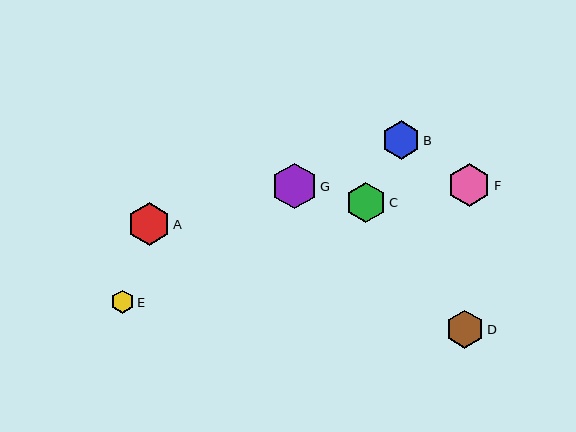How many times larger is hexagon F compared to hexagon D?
Hexagon F is approximately 1.1 times the size of hexagon D.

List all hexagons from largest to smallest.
From largest to smallest: G, F, A, C, B, D, E.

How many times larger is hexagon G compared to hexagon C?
Hexagon G is approximately 1.1 times the size of hexagon C.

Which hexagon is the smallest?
Hexagon E is the smallest with a size of approximately 24 pixels.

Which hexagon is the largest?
Hexagon G is the largest with a size of approximately 46 pixels.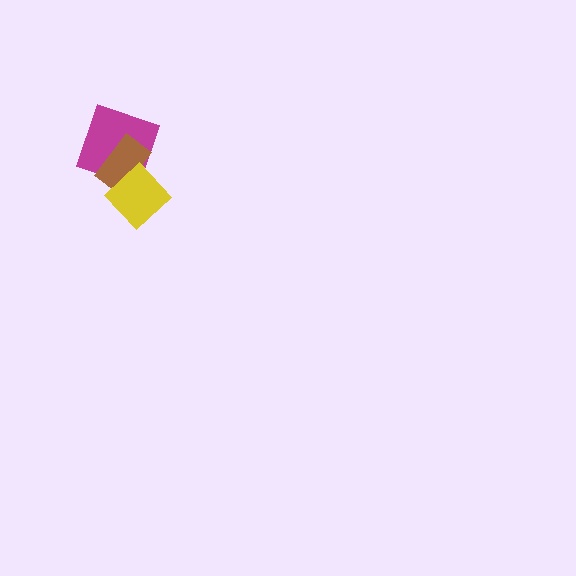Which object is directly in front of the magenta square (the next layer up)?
The brown rectangle is directly in front of the magenta square.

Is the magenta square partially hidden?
Yes, it is partially covered by another shape.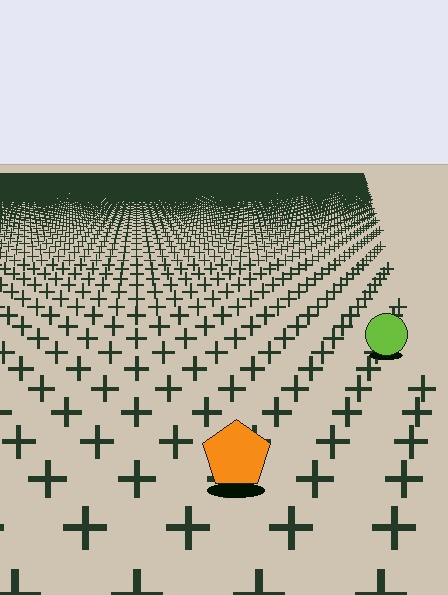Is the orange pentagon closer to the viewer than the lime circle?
Yes. The orange pentagon is closer — you can tell from the texture gradient: the ground texture is coarser near it.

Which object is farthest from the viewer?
The lime circle is farthest from the viewer. It appears smaller and the ground texture around it is denser.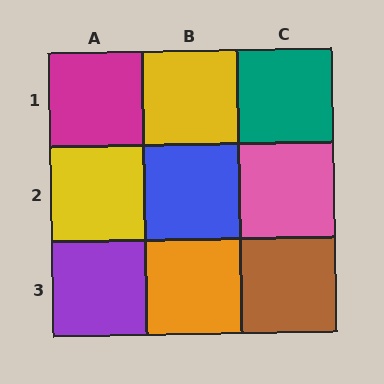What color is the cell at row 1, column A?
Magenta.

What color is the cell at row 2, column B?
Blue.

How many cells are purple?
1 cell is purple.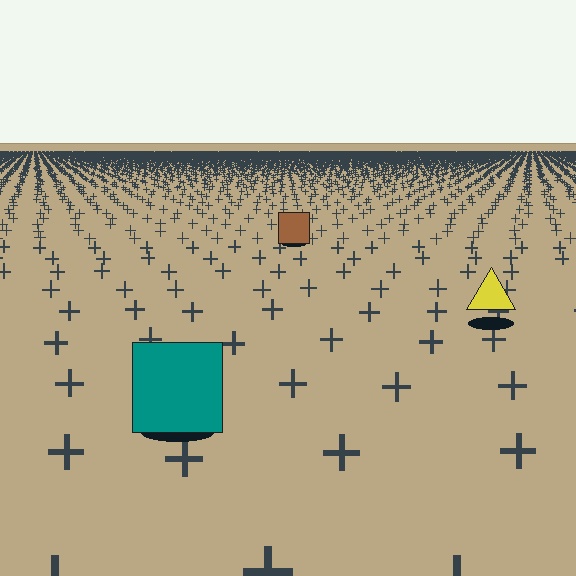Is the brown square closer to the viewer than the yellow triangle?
No. The yellow triangle is closer — you can tell from the texture gradient: the ground texture is coarser near it.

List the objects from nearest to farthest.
From nearest to farthest: the teal square, the yellow triangle, the brown square.